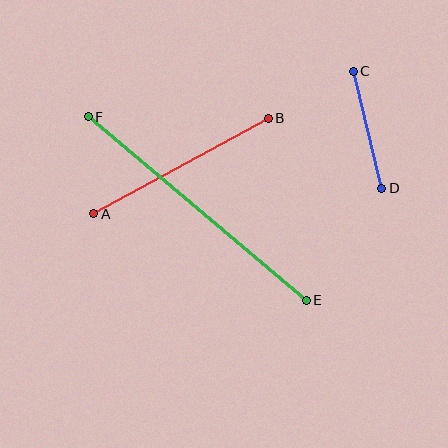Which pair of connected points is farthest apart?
Points E and F are farthest apart.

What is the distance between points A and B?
The distance is approximately 199 pixels.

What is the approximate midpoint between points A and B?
The midpoint is at approximately (181, 166) pixels.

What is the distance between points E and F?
The distance is approximately 285 pixels.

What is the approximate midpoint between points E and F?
The midpoint is at approximately (197, 208) pixels.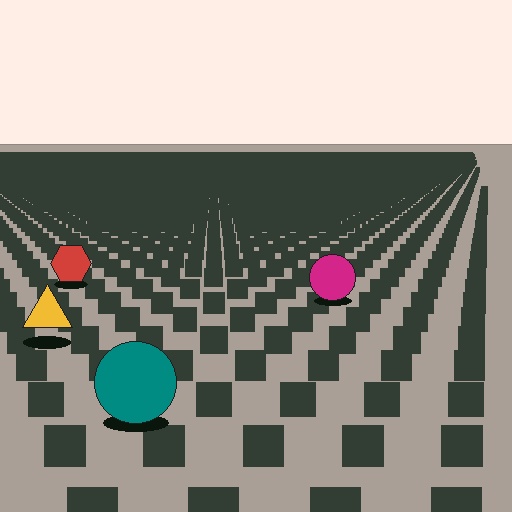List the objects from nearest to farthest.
From nearest to farthest: the teal circle, the yellow triangle, the magenta circle, the red hexagon.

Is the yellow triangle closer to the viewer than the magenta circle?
Yes. The yellow triangle is closer — you can tell from the texture gradient: the ground texture is coarser near it.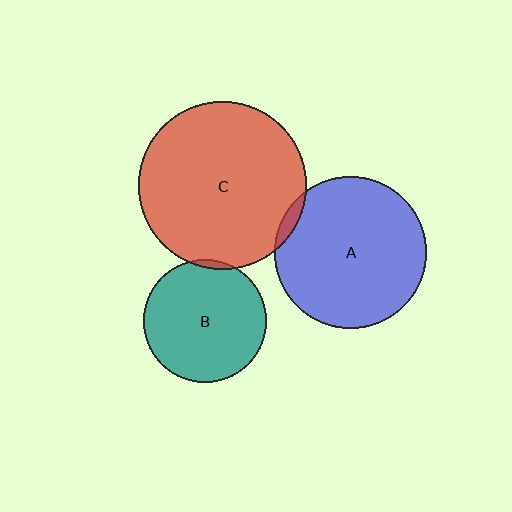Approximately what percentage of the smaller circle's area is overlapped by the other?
Approximately 5%.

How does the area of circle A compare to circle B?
Approximately 1.5 times.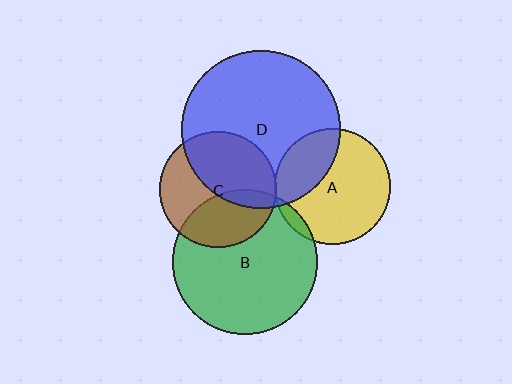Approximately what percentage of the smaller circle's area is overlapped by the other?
Approximately 5%.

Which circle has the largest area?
Circle D (blue).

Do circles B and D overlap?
Yes.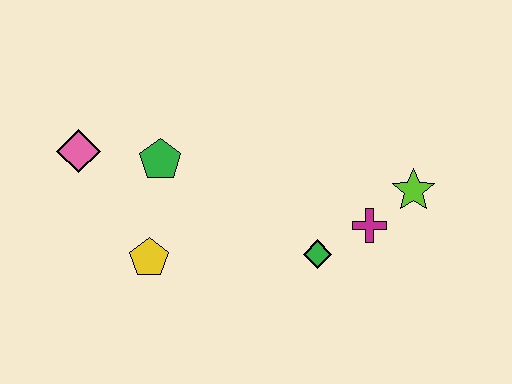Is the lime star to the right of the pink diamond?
Yes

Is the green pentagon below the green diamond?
No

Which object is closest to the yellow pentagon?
The green pentagon is closest to the yellow pentagon.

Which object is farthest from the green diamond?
The pink diamond is farthest from the green diamond.